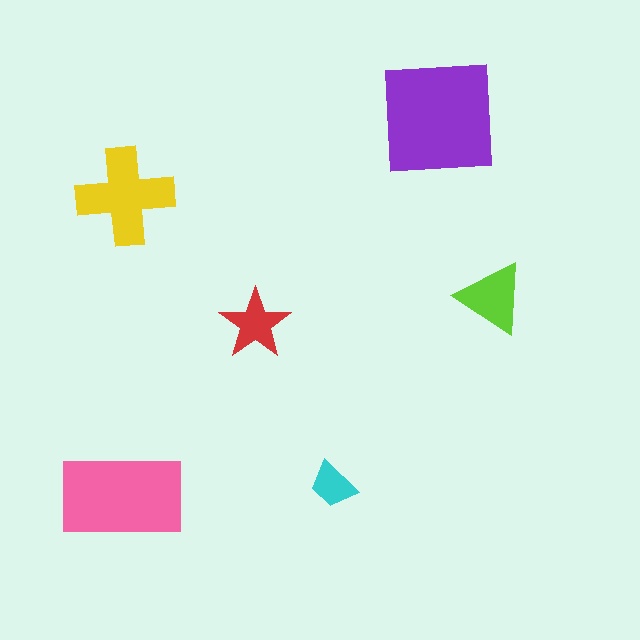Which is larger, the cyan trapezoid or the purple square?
The purple square.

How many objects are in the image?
There are 6 objects in the image.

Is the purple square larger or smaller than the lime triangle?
Larger.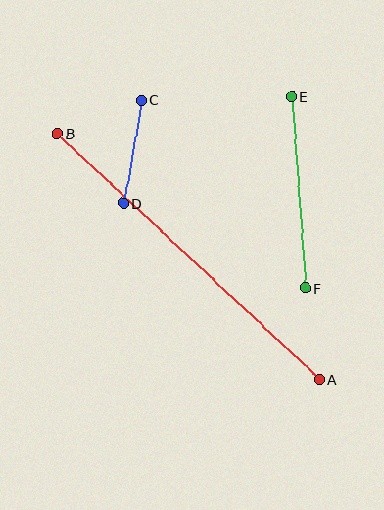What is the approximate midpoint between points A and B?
The midpoint is at approximately (188, 257) pixels.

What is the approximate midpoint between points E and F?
The midpoint is at approximately (299, 192) pixels.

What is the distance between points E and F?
The distance is approximately 192 pixels.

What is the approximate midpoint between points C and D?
The midpoint is at approximately (132, 152) pixels.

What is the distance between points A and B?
The distance is approximately 359 pixels.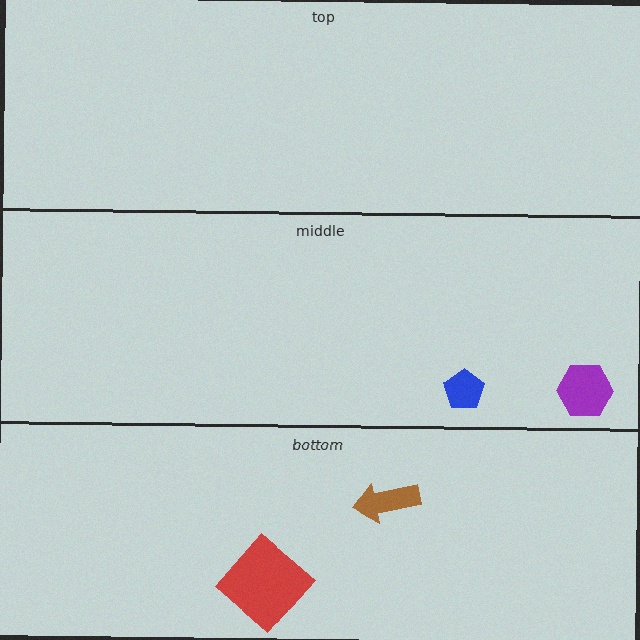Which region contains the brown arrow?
The bottom region.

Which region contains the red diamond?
The bottom region.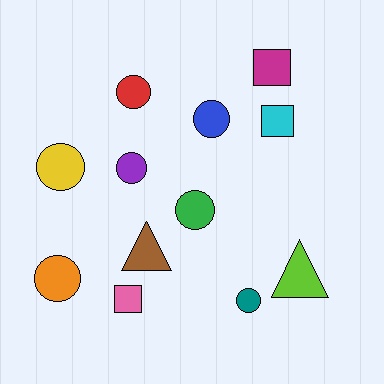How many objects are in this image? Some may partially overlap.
There are 12 objects.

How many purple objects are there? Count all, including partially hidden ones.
There is 1 purple object.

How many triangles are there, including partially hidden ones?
There are 2 triangles.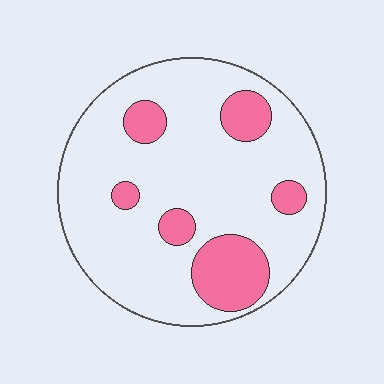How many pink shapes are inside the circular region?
6.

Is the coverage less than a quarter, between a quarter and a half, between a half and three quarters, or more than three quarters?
Less than a quarter.